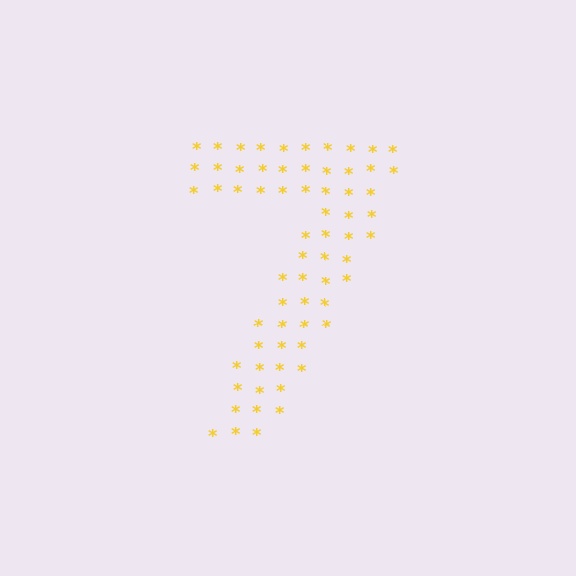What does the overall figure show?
The overall figure shows the digit 7.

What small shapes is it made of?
It is made of small asterisks.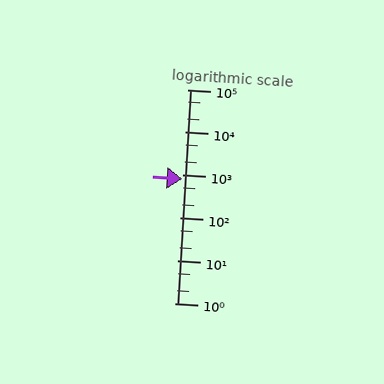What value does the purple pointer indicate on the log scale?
The pointer indicates approximately 790.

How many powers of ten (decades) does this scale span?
The scale spans 5 decades, from 1 to 100000.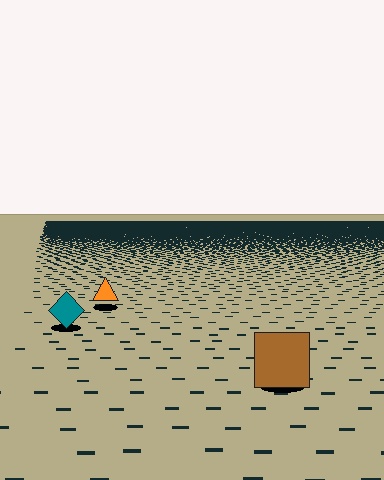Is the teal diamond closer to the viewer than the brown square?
No. The brown square is closer — you can tell from the texture gradient: the ground texture is coarser near it.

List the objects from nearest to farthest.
From nearest to farthest: the brown square, the teal diamond, the orange triangle.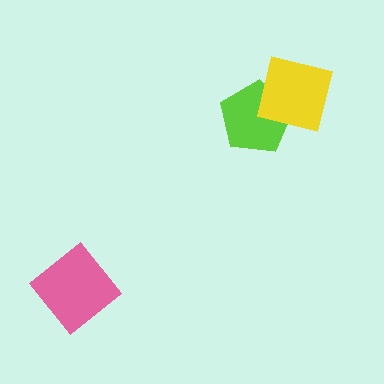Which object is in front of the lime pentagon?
The yellow square is in front of the lime pentagon.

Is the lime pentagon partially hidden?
Yes, it is partially covered by another shape.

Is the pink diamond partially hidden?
No, no other shape covers it.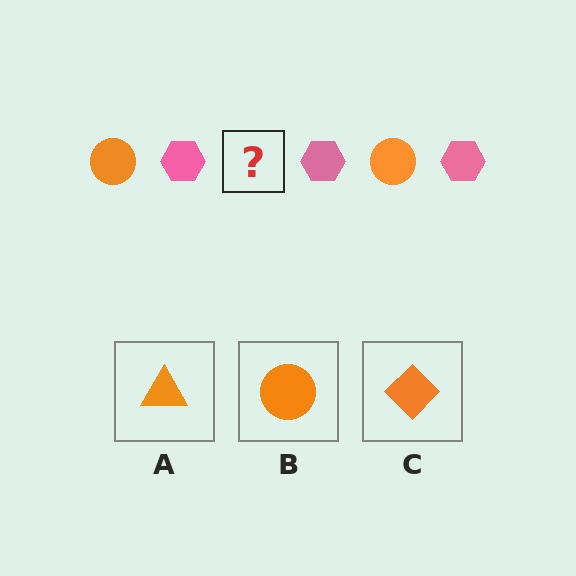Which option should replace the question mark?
Option B.